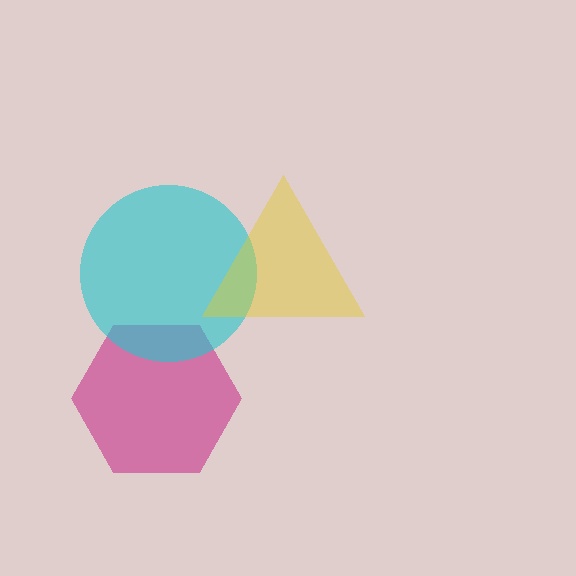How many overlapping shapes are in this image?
There are 3 overlapping shapes in the image.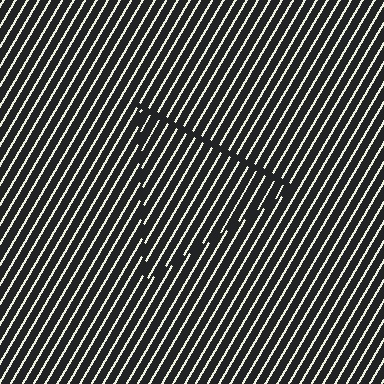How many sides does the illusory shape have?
3 sides — the line-ends trace a triangle.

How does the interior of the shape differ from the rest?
The interior of the shape contains the same grating, shifted by half a period — the contour is defined by the phase discontinuity where line-ends from the inner and outer gratings abut.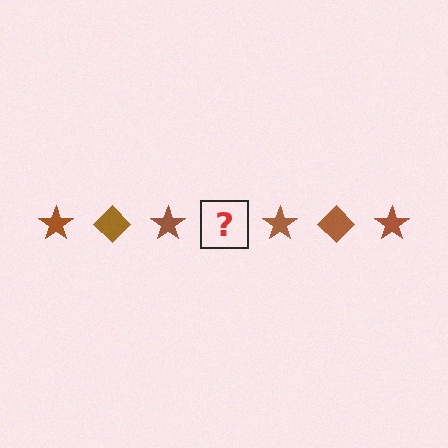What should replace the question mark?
The question mark should be replaced with a brown diamond.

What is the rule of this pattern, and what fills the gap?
The rule is that the pattern cycles through star, diamond shapes in brown. The gap should be filled with a brown diamond.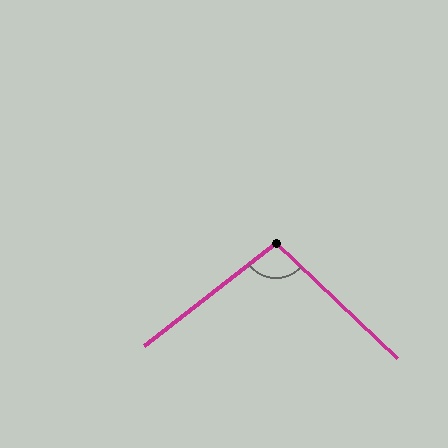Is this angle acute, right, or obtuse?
It is obtuse.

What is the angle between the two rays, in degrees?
Approximately 99 degrees.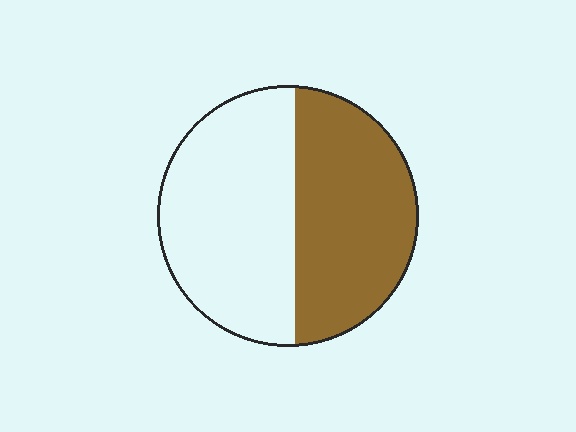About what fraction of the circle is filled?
About one half (1/2).